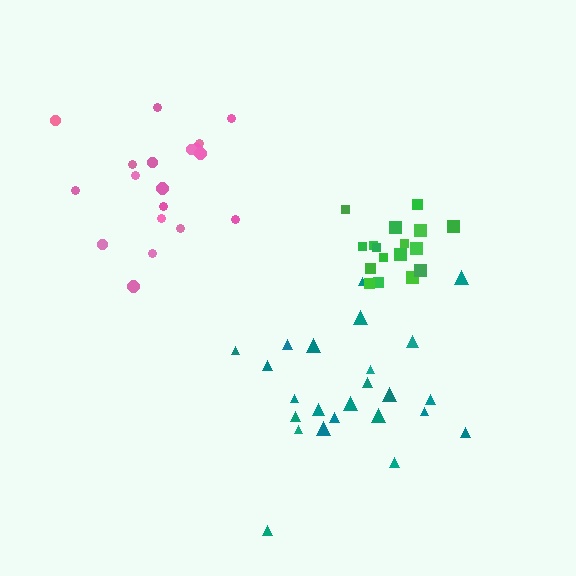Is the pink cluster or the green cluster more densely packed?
Green.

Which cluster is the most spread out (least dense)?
Teal.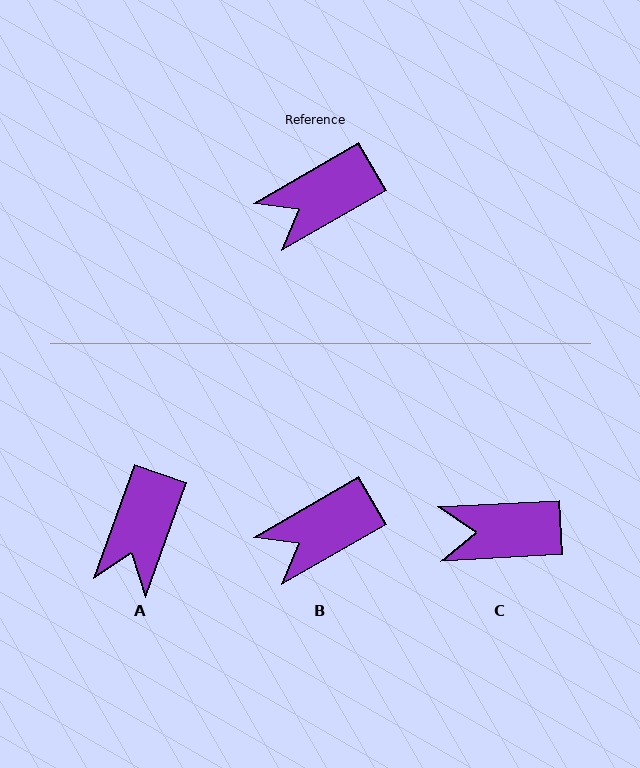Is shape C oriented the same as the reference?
No, it is off by about 27 degrees.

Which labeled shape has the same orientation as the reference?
B.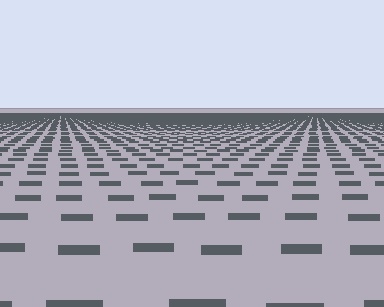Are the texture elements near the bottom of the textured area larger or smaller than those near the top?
Larger. Near the bottom, elements are closer to the viewer and appear at a bigger on-screen size.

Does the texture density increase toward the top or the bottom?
Density increases toward the top.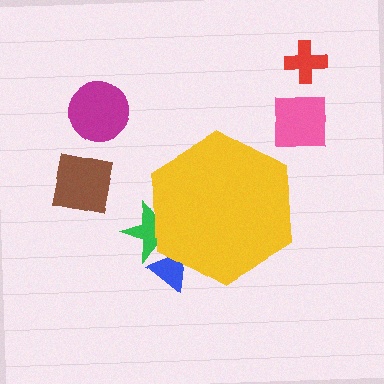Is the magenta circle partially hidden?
No, the magenta circle is fully visible.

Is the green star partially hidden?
Yes, the green star is partially hidden behind the yellow hexagon.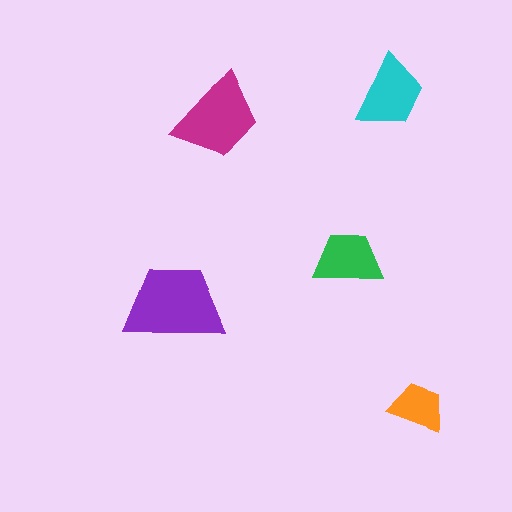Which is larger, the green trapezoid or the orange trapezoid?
The green one.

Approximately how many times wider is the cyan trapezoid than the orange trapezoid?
About 1.5 times wider.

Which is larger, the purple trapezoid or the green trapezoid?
The purple one.